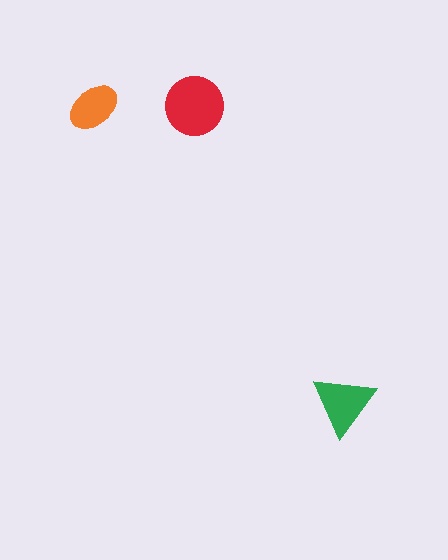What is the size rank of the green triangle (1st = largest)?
2nd.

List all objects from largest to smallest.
The red circle, the green triangle, the orange ellipse.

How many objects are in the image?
There are 3 objects in the image.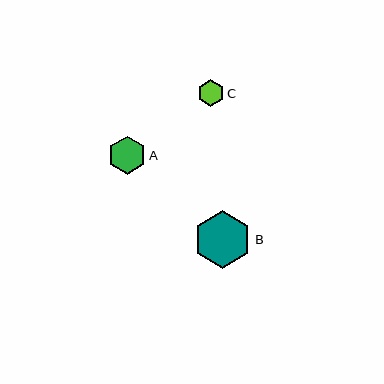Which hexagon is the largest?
Hexagon B is the largest with a size of approximately 58 pixels.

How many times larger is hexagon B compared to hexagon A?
Hexagon B is approximately 1.5 times the size of hexagon A.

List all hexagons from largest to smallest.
From largest to smallest: B, A, C.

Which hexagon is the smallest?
Hexagon C is the smallest with a size of approximately 27 pixels.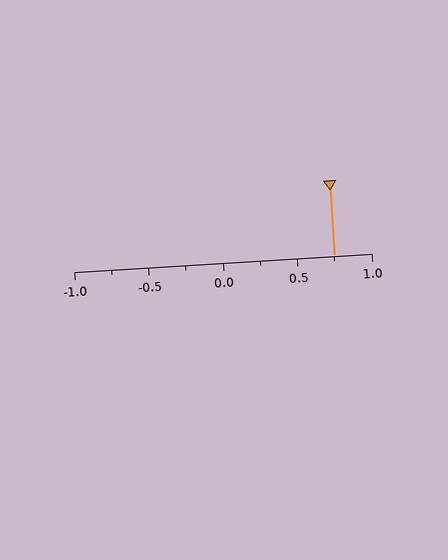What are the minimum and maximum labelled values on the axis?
The axis runs from -1.0 to 1.0.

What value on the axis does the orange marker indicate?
The marker indicates approximately 0.75.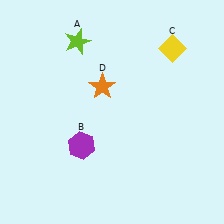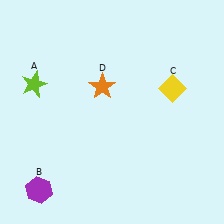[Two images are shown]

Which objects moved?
The objects that moved are: the lime star (A), the purple hexagon (B), the yellow diamond (C).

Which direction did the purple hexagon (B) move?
The purple hexagon (B) moved down.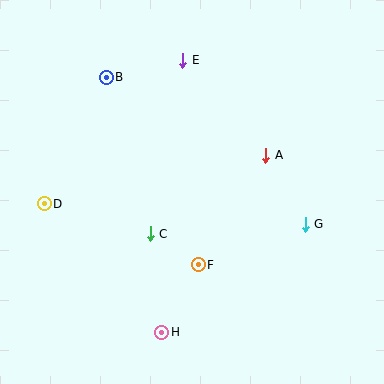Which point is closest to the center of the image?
Point C at (150, 234) is closest to the center.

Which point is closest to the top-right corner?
Point A is closest to the top-right corner.